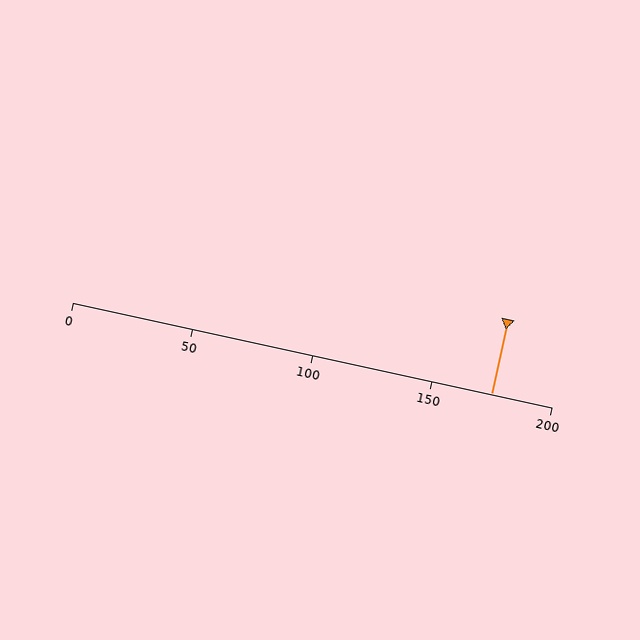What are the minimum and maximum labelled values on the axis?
The axis runs from 0 to 200.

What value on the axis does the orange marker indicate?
The marker indicates approximately 175.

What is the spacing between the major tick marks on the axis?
The major ticks are spaced 50 apart.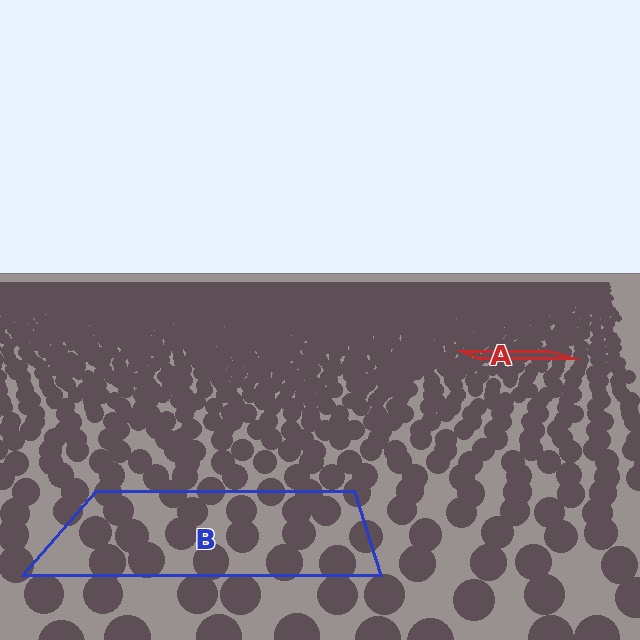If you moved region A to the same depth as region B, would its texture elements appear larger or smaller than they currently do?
They would appear larger. At a closer depth, the same texture elements are projected at a bigger on-screen size.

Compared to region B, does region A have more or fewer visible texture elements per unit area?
Region A has more texture elements per unit area — they are packed more densely because it is farther away.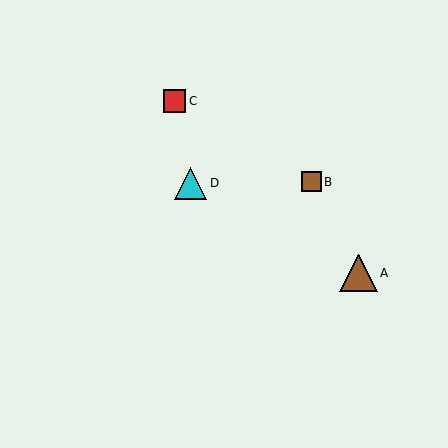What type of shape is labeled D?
Shape D is a cyan triangle.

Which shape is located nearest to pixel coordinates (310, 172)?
The brown square (labeled B) at (311, 182) is nearest to that location.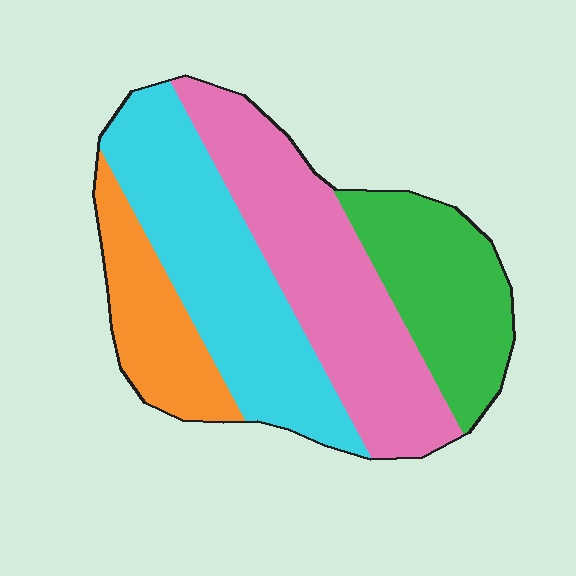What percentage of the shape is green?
Green covers 21% of the shape.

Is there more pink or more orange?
Pink.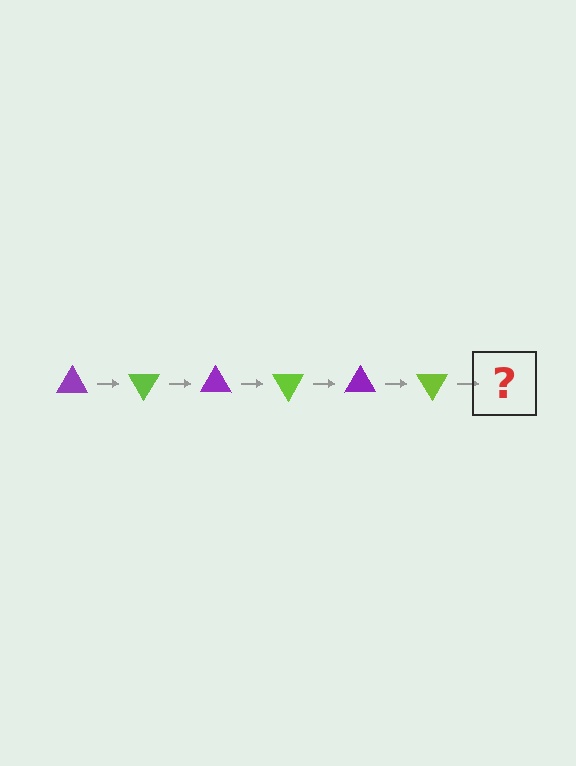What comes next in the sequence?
The next element should be a purple triangle, rotated 360 degrees from the start.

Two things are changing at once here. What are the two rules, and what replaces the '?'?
The two rules are that it rotates 60 degrees each step and the color cycles through purple and lime. The '?' should be a purple triangle, rotated 360 degrees from the start.